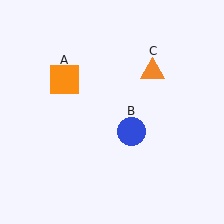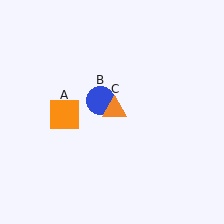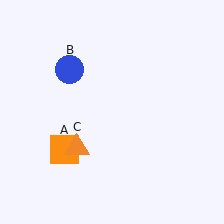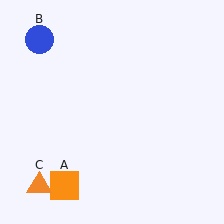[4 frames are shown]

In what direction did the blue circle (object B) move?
The blue circle (object B) moved up and to the left.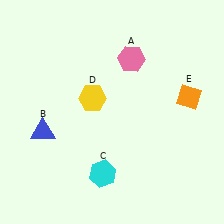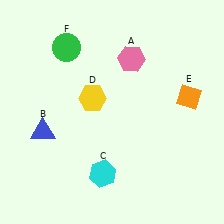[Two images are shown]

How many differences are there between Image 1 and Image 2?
There is 1 difference between the two images.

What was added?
A green circle (F) was added in Image 2.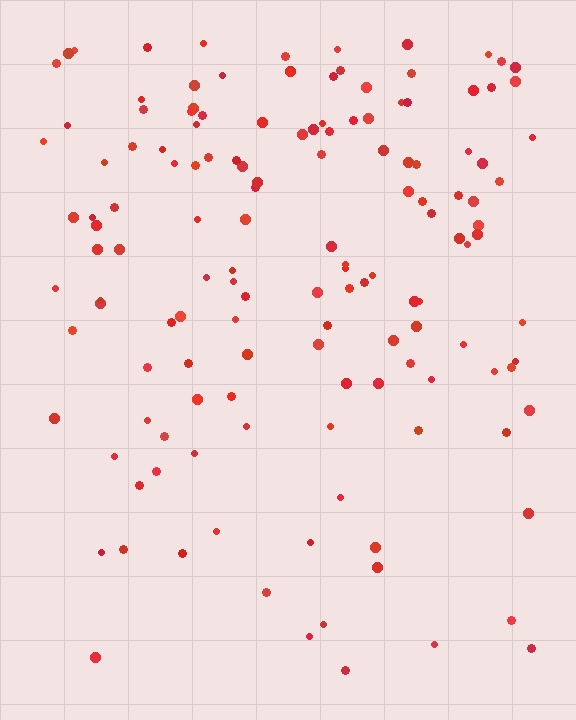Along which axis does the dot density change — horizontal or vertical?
Vertical.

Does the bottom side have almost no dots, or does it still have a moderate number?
Still a moderate number, just noticeably fewer than the top.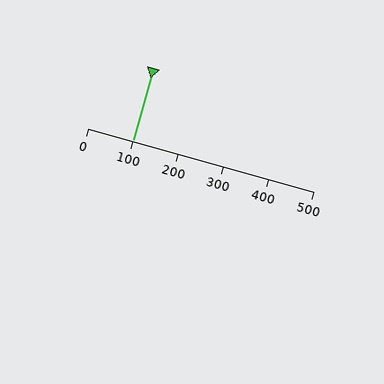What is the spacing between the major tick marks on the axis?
The major ticks are spaced 100 apart.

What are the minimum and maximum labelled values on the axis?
The axis runs from 0 to 500.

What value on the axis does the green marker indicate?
The marker indicates approximately 100.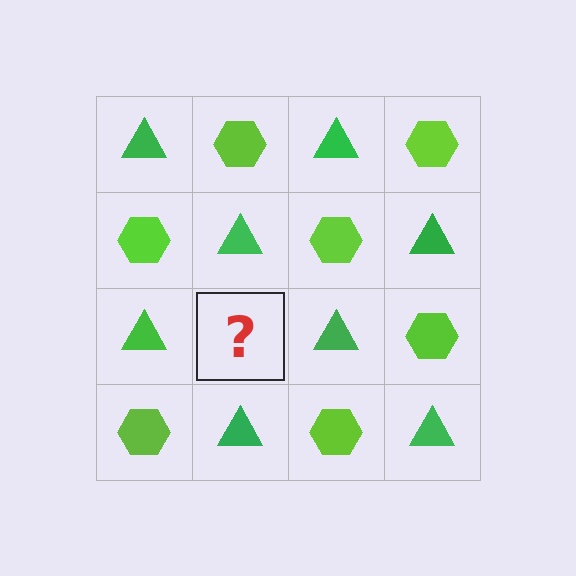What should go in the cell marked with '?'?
The missing cell should contain a lime hexagon.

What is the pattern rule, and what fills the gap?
The rule is that it alternates green triangle and lime hexagon in a checkerboard pattern. The gap should be filled with a lime hexagon.